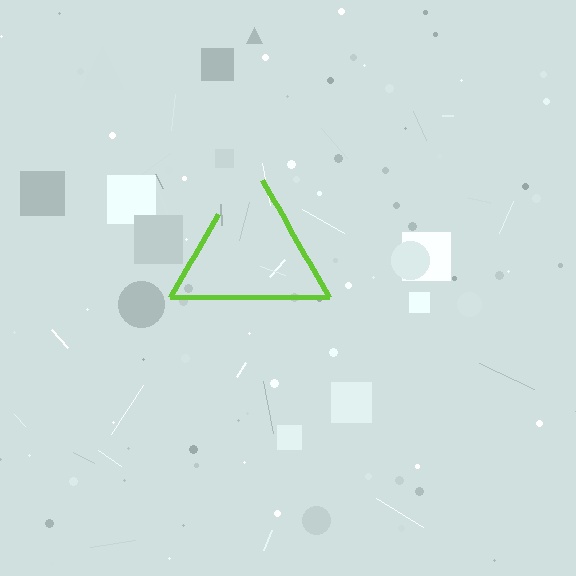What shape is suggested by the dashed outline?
The dashed outline suggests a triangle.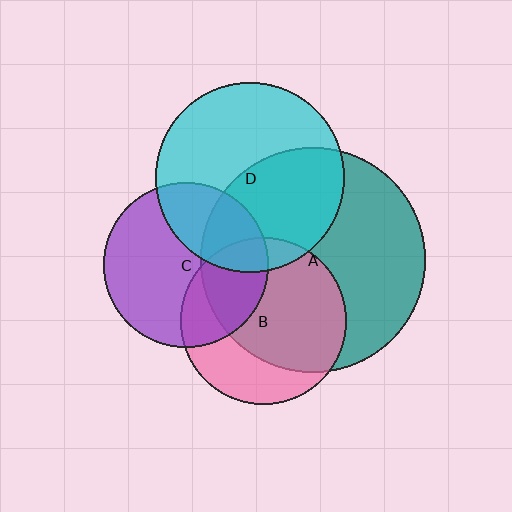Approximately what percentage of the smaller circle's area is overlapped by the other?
Approximately 30%.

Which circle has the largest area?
Circle A (teal).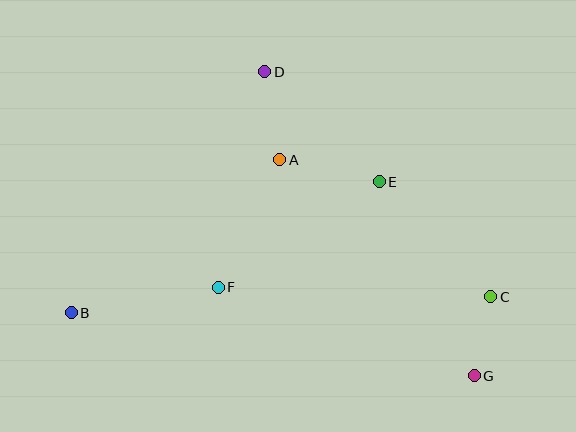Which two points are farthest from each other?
Points B and C are farthest from each other.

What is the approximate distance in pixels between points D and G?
The distance between D and G is approximately 369 pixels.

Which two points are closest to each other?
Points C and G are closest to each other.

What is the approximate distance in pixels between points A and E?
The distance between A and E is approximately 102 pixels.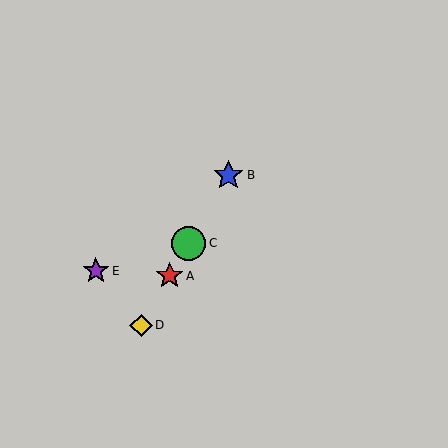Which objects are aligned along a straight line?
Objects A, B, C, D are aligned along a straight line.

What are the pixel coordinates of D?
Object D is at (141, 325).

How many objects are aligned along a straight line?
4 objects (A, B, C, D) are aligned along a straight line.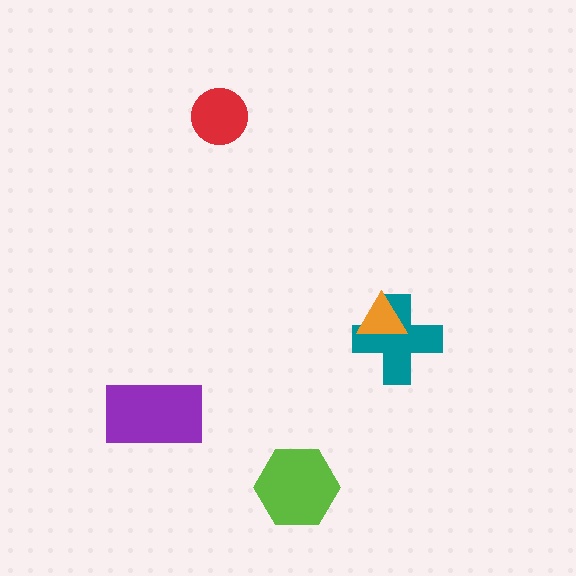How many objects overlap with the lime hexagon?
0 objects overlap with the lime hexagon.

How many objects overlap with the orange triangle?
1 object overlaps with the orange triangle.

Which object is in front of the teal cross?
The orange triangle is in front of the teal cross.